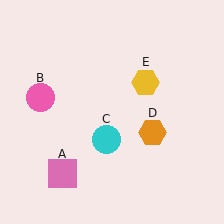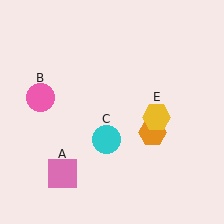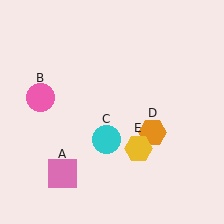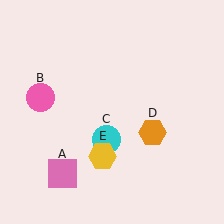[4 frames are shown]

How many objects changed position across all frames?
1 object changed position: yellow hexagon (object E).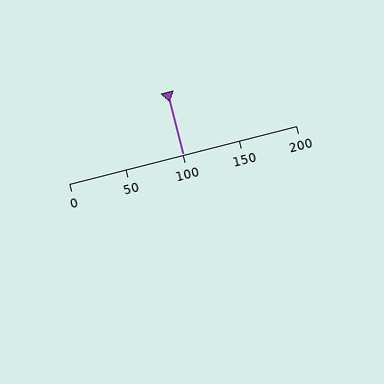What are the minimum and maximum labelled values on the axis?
The axis runs from 0 to 200.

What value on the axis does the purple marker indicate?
The marker indicates approximately 100.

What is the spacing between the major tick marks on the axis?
The major ticks are spaced 50 apart.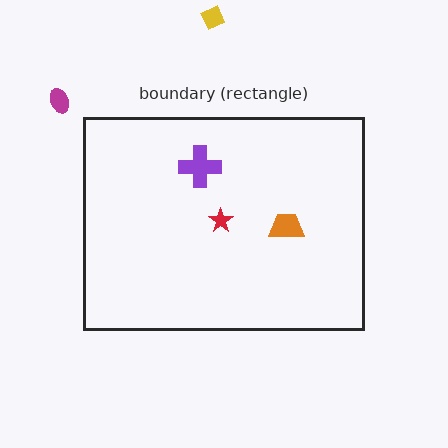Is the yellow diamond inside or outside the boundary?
Outside.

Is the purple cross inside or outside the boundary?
Inside.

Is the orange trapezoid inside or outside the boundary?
Inside.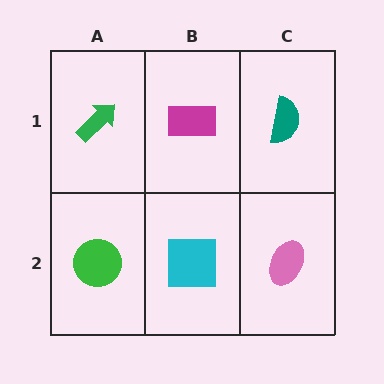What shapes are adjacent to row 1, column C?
A pink ellipse (row 2, column C), a magenta rectangle (row 1, column B).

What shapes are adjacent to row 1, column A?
A green circle (row 2, column A), a magenta rectangle (row 1, column B).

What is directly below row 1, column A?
A green circle.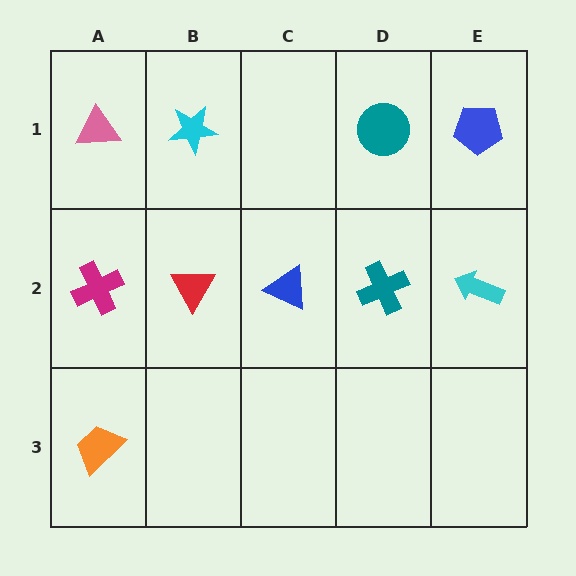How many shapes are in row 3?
1 shape.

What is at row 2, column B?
A red triangle.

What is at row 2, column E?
A cyan arrow.